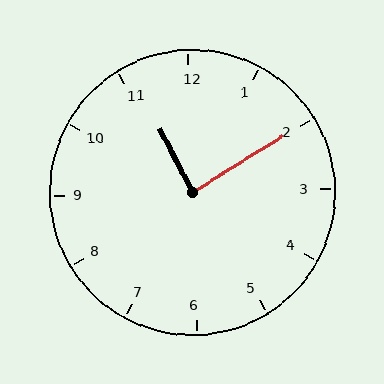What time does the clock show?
11:10.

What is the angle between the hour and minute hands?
Approximately 85 degrees.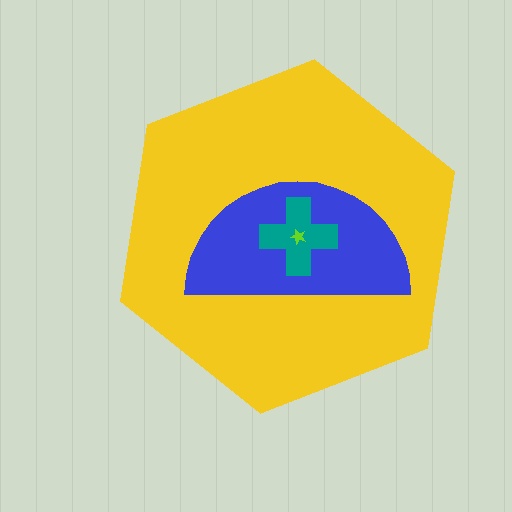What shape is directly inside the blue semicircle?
The teal cross.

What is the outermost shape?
The yellow hexagon.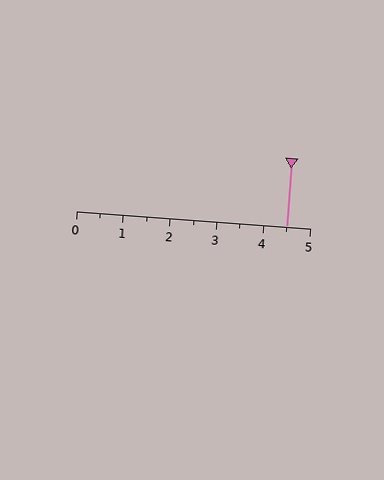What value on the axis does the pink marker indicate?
The marker indicates approximately 4.5.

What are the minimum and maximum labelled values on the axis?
The axis runs from 0 to 5.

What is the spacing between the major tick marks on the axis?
The major ticks are spaced 1 apart.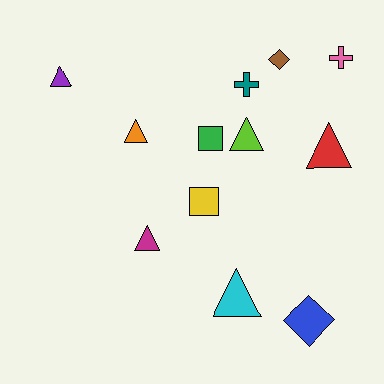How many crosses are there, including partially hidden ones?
There are 2 crosses.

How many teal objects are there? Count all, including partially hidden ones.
There is 1 teal object.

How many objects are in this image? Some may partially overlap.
There are 12 objects.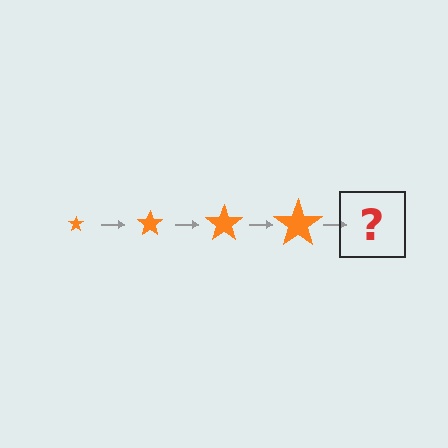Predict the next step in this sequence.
The next step is an orange star, larger than the previous one.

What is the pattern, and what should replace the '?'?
The pattern is that the star gets progressively larger each step. The '?' should be an orange star, larger than the previous one.